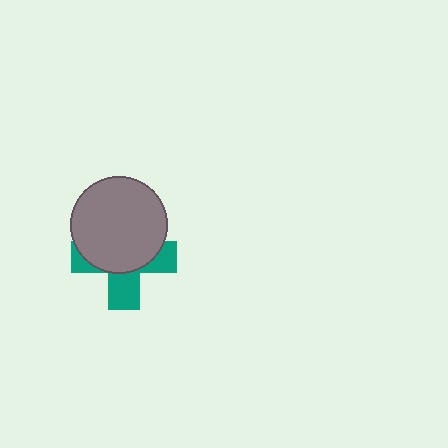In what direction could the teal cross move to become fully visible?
The teal cross could move down. That would shift it out from behind the gray circle entirely.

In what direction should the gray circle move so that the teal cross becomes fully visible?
The gray circle should move up. That is the shortest direction to clear the overlap and leave the teal cross fully visible.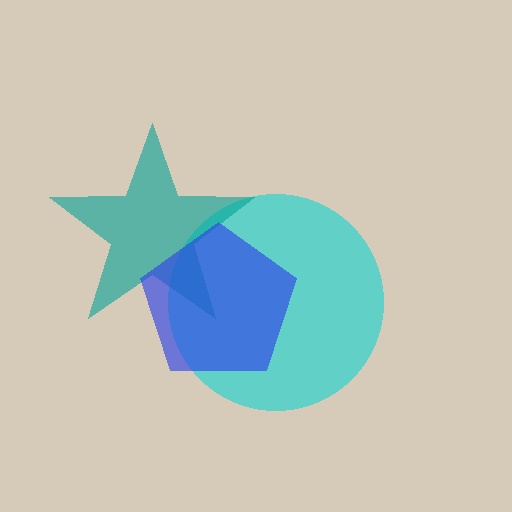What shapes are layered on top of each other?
The layered shapes are: a cyan circle, a teal star, a blue pentagon.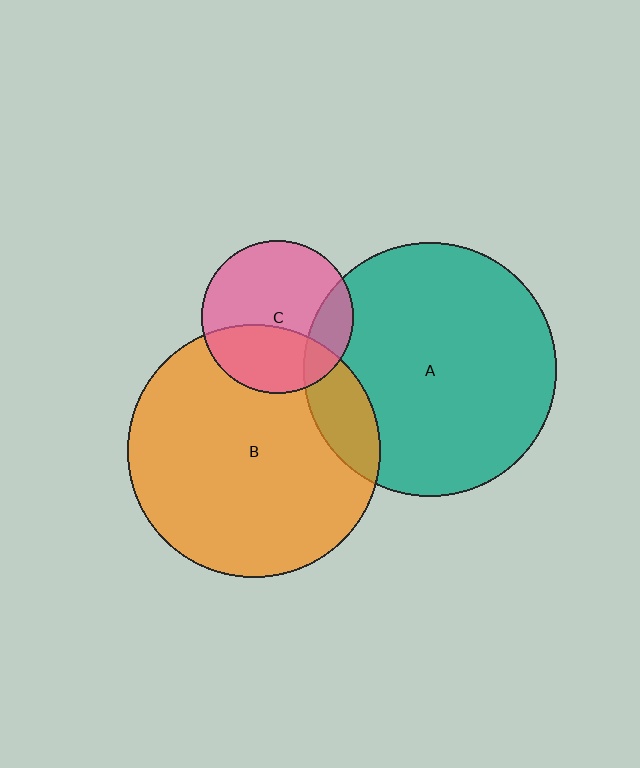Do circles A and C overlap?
Yes.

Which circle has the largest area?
Circle A (teal).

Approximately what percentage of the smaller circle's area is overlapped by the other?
Approximately 20%.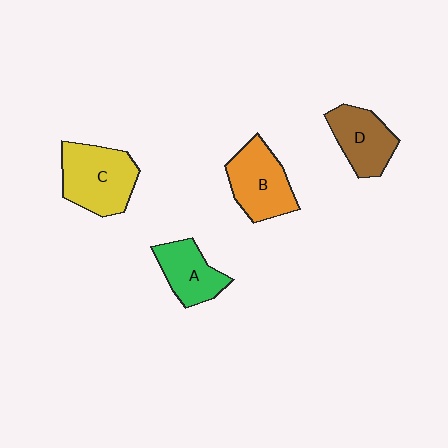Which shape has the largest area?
Shape C (yellow).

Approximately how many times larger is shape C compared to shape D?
Approximately 1.3 times.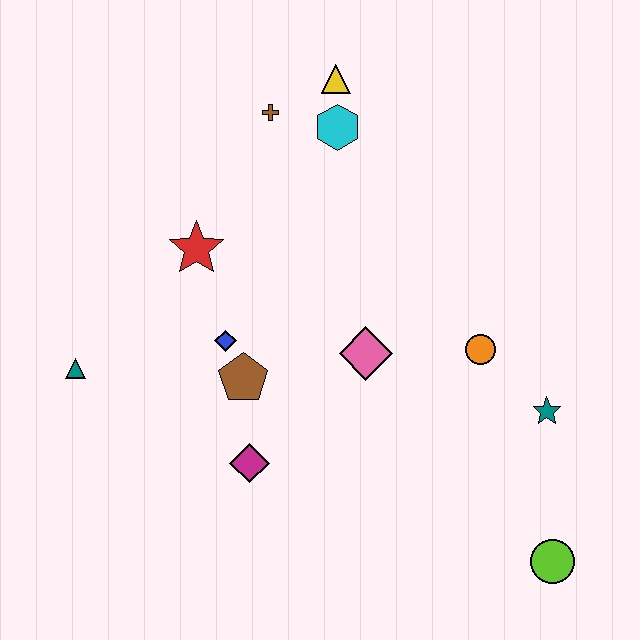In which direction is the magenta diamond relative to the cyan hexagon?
The magenta diamond is below the cyan hexagon.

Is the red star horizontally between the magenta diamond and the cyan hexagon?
No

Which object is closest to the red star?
The blue diamond is closest to the red star.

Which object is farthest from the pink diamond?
The teal triangle is farthest from the pink diamond.